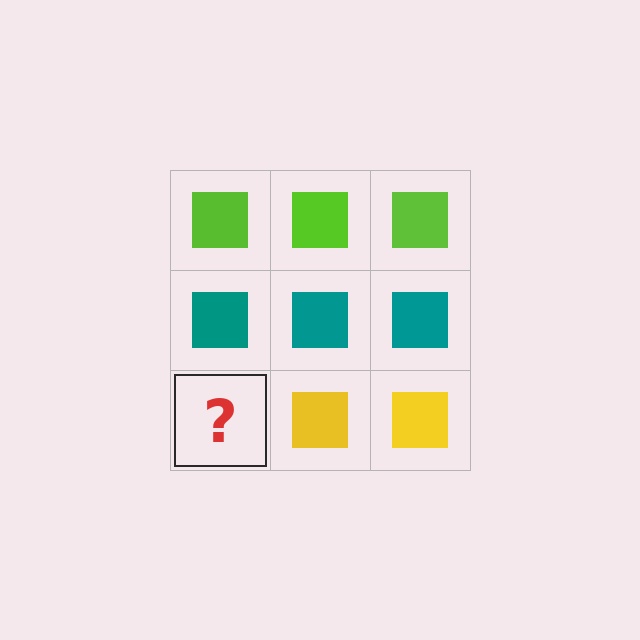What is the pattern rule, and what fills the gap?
The rule is that each row has a consistent color. The gap should be filled with a yellow square.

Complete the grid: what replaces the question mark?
The question mark should be replaced with a yellow square.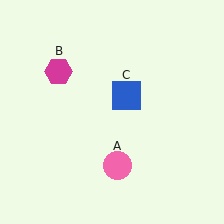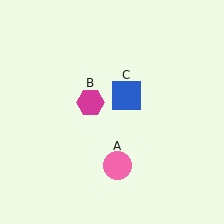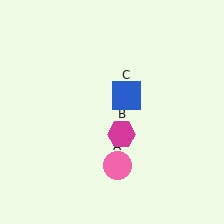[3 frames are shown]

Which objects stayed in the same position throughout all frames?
Pink circle (object A) and blue square (object C) remained stationary.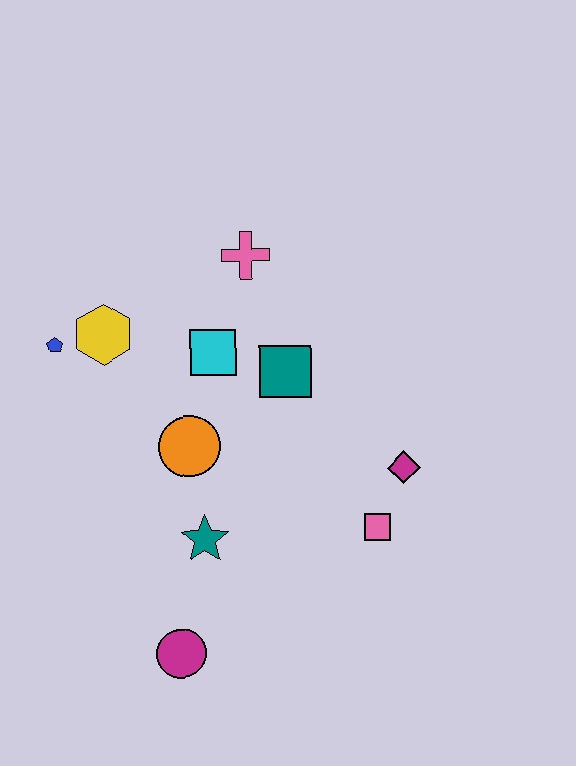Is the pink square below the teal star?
No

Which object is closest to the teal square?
The cyan square is closest to the teal square.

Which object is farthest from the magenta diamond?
The blue pentagon is farthest from the magenta diamond.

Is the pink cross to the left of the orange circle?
No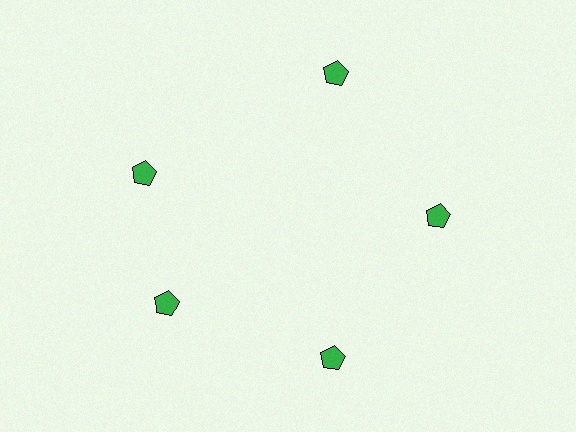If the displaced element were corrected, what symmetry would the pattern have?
It would have 5-fold rotational symmetry — the pattern would map onto itself every 72 degrees.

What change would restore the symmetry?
The symmetry would be restored by rotating it back into even spacing with its neighbors so that all 5 pentagons sit at equal angles and equal distance from the center.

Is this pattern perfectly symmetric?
No. The 5 green pentagons are arranged in a ring, but one element near the 10 o'clock position is rotated out of alignment along the ring, breaking the 5-fold rotational symmetry.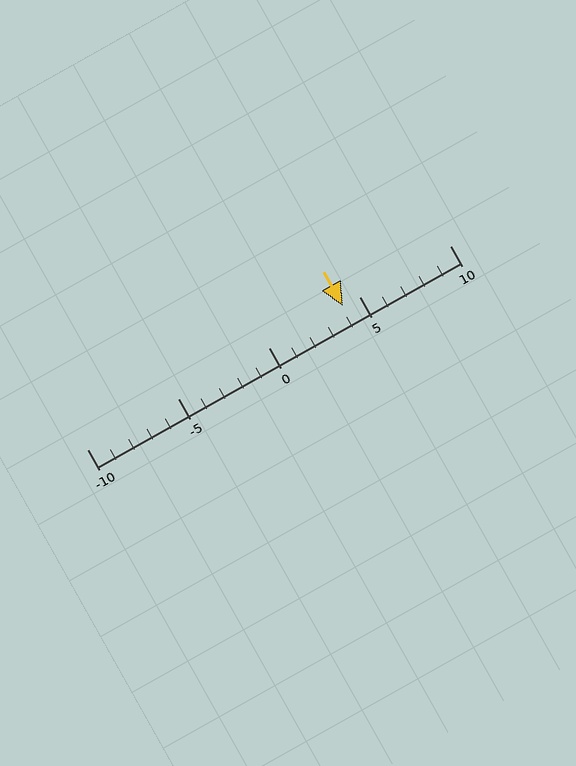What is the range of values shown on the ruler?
The ruler shows values from -10 to 10.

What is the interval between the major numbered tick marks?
The major tick marks are spaced 5 units apart.